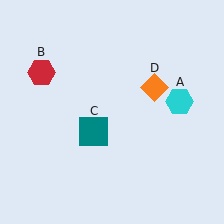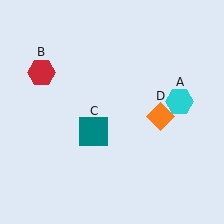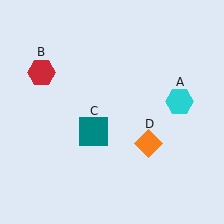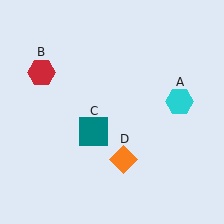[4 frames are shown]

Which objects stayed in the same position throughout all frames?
Cyan hexagon (object A) and red hexagon (object B) and teal square (object C) remained stationary.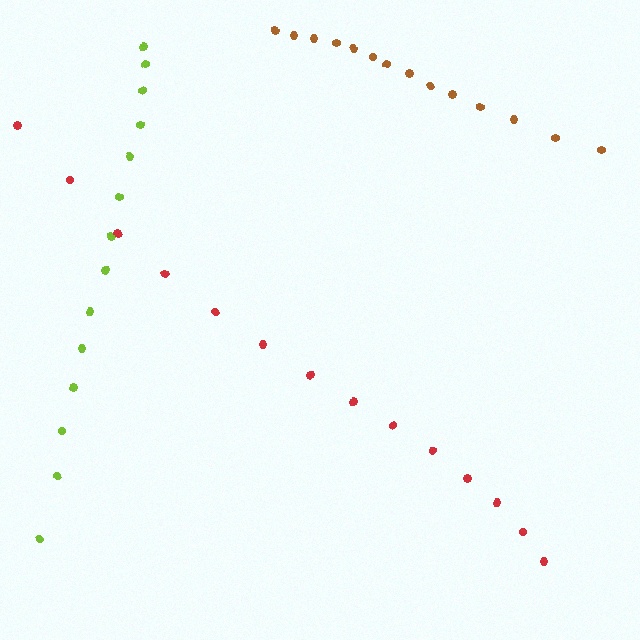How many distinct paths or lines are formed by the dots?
There are 3 distinct paths.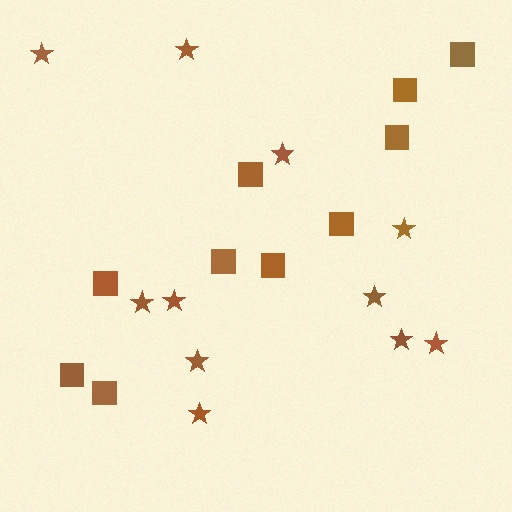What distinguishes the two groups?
There are 2 groups: one group of stars (11) and one group of squares (10).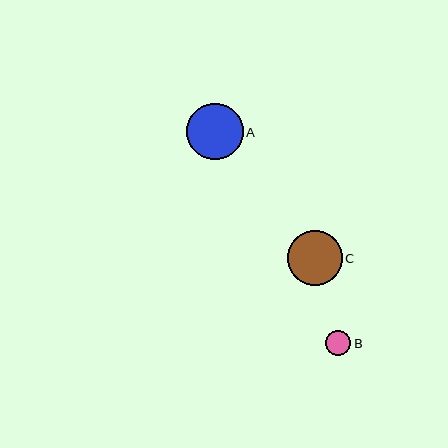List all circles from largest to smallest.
From largest to smallest: A, C, B.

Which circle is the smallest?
Circle B is the smallest with a size of approximately 25 pixels.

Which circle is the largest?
Circle A is the largest with a size of approximately 57 pixels.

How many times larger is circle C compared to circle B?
Circle C is approximately 2.2 times the size of circle B.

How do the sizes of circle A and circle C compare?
Circle A and circle C are approximately the same size.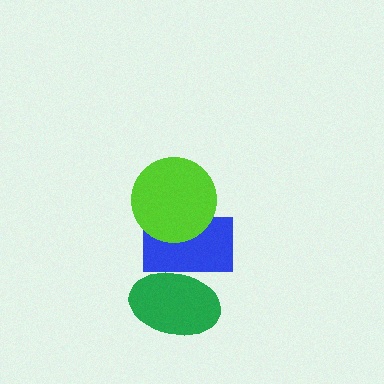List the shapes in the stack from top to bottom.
From top to bottom: the lime circle, the blue rectangle, the green ellipse.